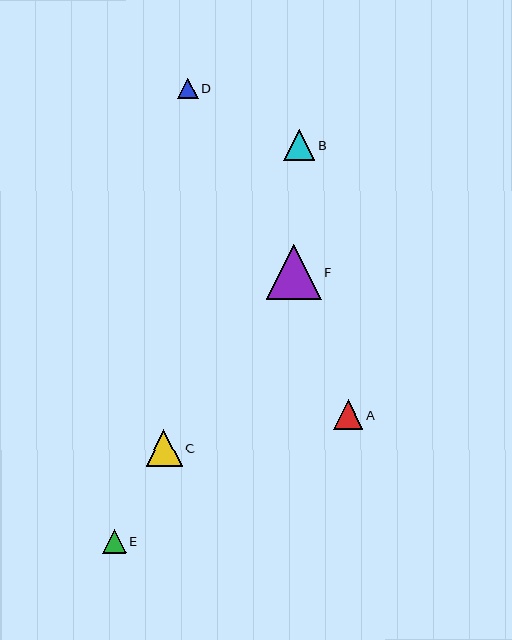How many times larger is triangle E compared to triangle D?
Triangle E is approximately 1.2 times the size of triangle D.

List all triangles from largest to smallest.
From largest to smallest: F, C, B, A, E, D.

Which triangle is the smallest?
Triangle D is the smallest with a size of approximately 20 pixels.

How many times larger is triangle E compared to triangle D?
Triangle E is approximately 1.2 times the size of triangle D.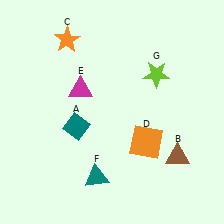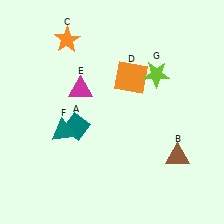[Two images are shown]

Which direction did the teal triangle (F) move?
The teal triangle (F) moved up.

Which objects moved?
The objects that moved are: the orange square (D), the teal triangle (F).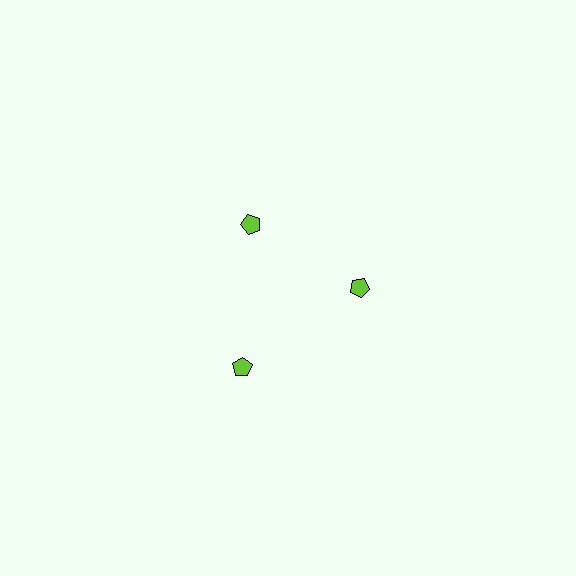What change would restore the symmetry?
The symmetry would be restored by moving it inward, back onto the ring so that all 3 pentagons sit at equal angles and equal distance from the center.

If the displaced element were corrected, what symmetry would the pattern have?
It would have 3-fold rotational symmetry — the pattern would map onto itself every 120 degrees.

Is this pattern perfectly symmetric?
No. The 3 lime pentagons are arranged in a ring, but one element near the 7 o'clock position is pushed outward from the center, breaking the 3-fold rotational symmetry.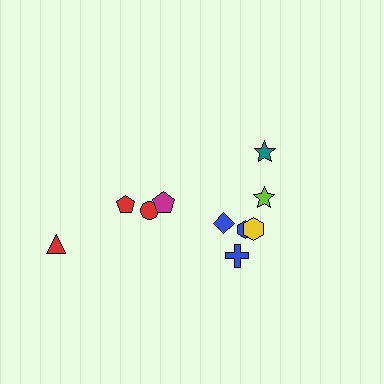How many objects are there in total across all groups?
There are 10 objects.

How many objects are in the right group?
There are 6 objects.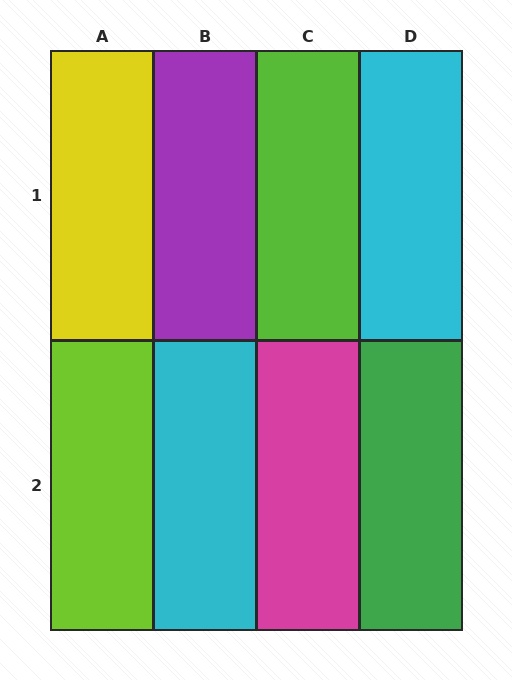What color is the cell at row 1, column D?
Cyan.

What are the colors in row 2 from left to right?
Lime, cyan, magenta, green.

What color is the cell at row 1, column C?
Lime.